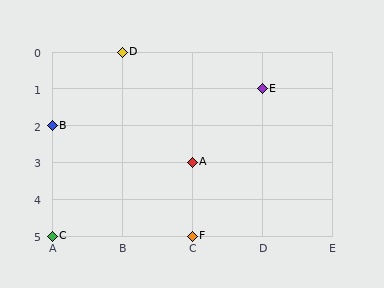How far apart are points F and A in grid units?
Points F and A are 2 rows apart.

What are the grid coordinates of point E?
Point E is at grid coordinates (D, 1).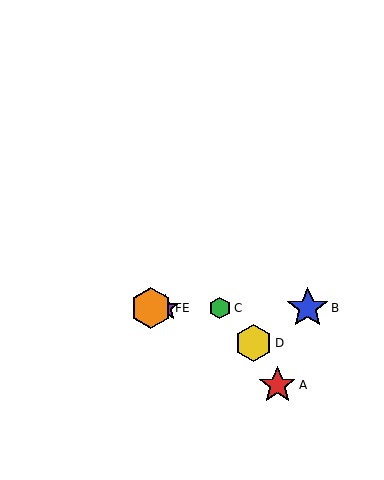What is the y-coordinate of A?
Object A is at y≈385.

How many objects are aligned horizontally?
4 objects (B, C, E, F) are aligned horizontally.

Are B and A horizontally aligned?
No, B is at y≈308 and A is at y≈385.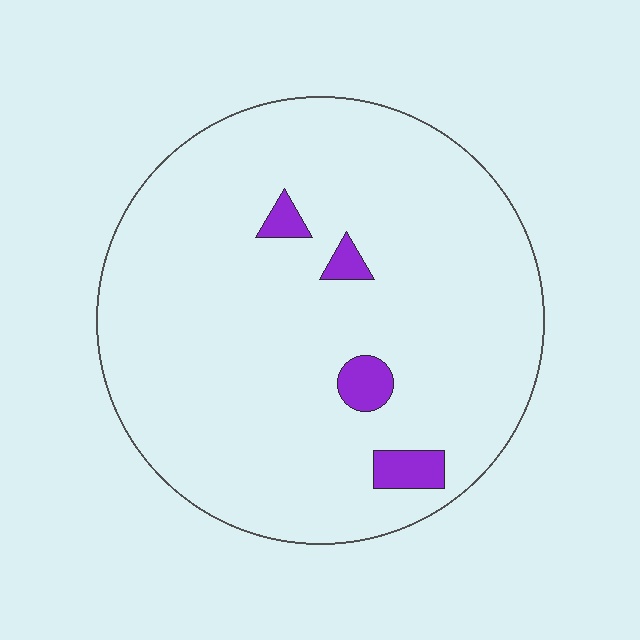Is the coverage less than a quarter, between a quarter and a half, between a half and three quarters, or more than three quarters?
Less than a quarter.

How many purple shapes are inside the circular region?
4.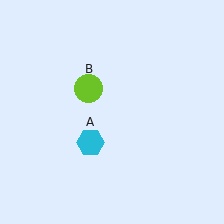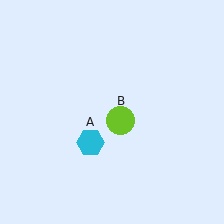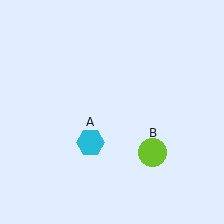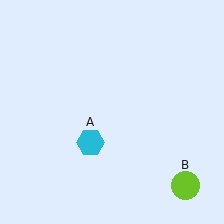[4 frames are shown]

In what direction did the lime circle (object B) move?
The lime circle (object B) moved down and to the right.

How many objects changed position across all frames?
1 object changed position: lime circle (object B).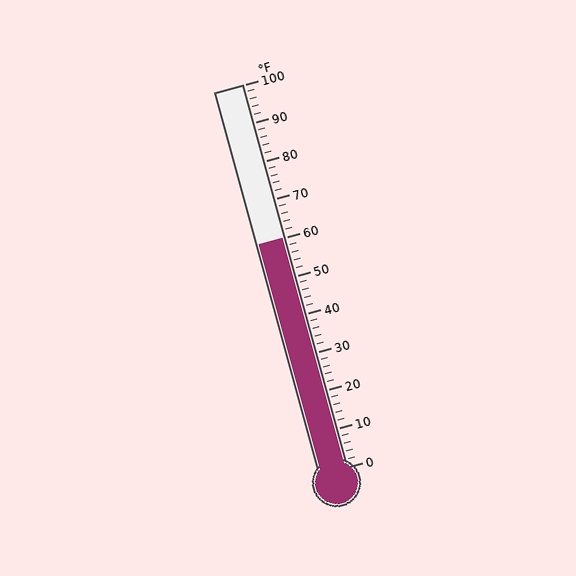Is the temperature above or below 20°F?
The temperature is above 20°F.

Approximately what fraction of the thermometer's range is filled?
The thermometer is filled to approximately 60% of its range.